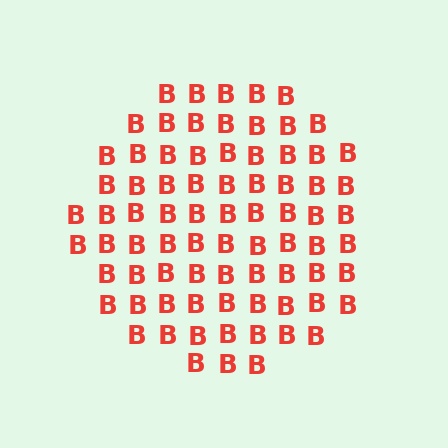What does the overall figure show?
The overall figure shows a circle.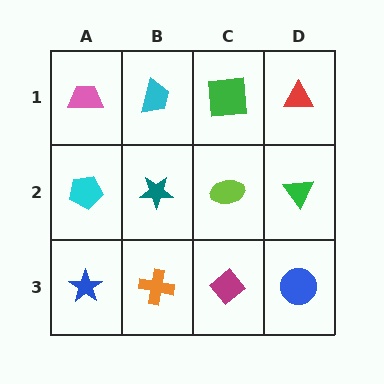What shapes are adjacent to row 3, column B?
A teal star (row 2, column B), a blue star (row 3, column A), a magenta diamond (row 3, column C).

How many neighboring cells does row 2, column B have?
4.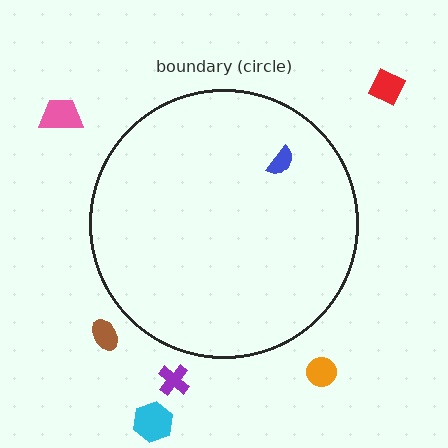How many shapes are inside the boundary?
1 inside, 6 outside.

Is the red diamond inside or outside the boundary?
Outside.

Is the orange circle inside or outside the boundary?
Outside.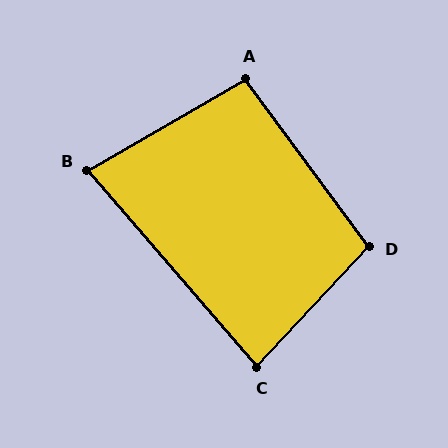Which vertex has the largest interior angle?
D, at approximately 101 degrees.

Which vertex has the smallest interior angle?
B, at approximately 79 degrees.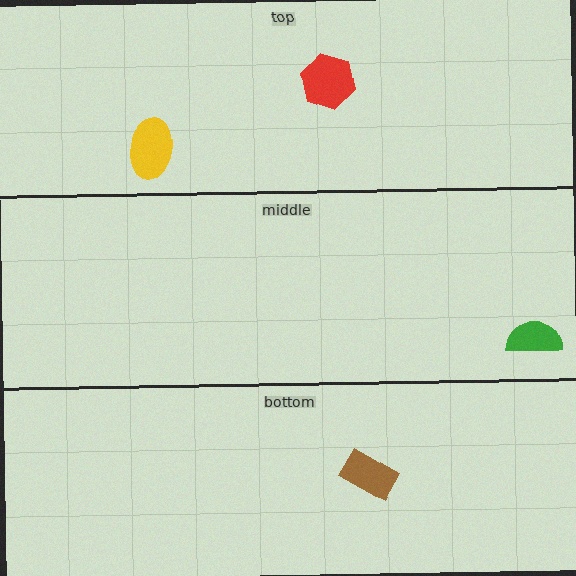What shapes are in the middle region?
The green semicircle.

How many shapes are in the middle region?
1.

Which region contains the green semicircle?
The middle region.